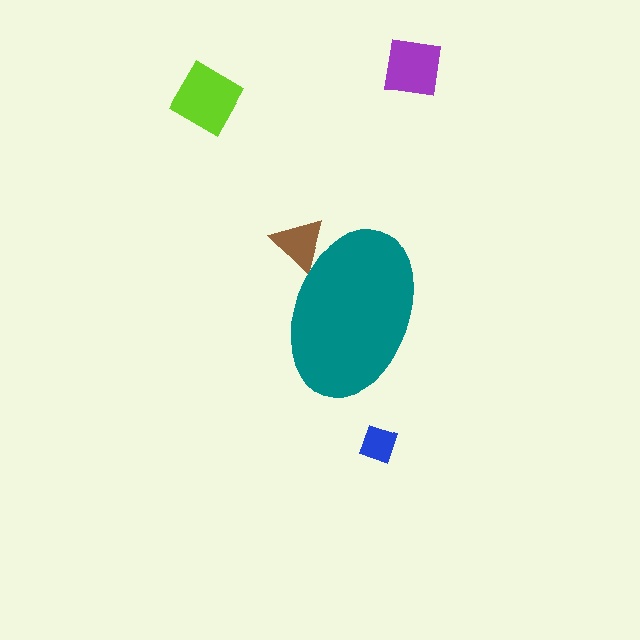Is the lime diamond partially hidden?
No, the lime diamond is fully visible.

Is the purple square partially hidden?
No, the purple square is fully visible.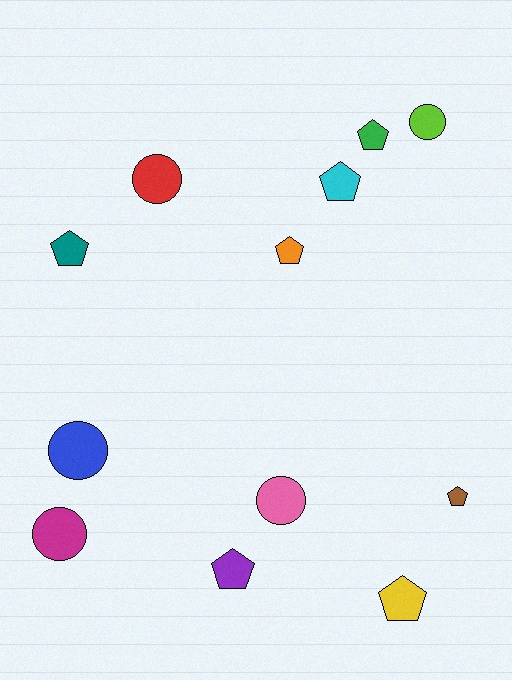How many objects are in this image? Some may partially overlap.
There are 12 objects.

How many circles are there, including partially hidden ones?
There are 5 circles.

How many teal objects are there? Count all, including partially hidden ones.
There is 1 teal object.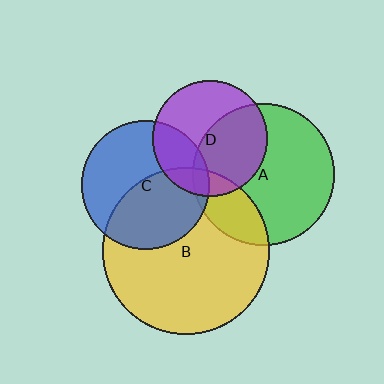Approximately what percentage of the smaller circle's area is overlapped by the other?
Approximately 5%.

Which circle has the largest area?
Circle B (yellow).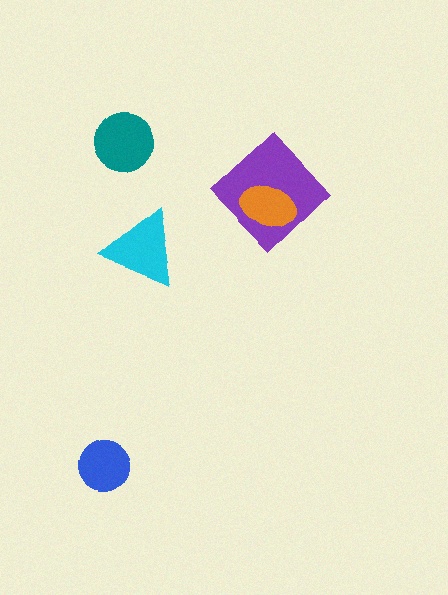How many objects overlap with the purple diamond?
1 object overlaps with the purple diamond.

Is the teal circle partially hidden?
No, no other shape covers it.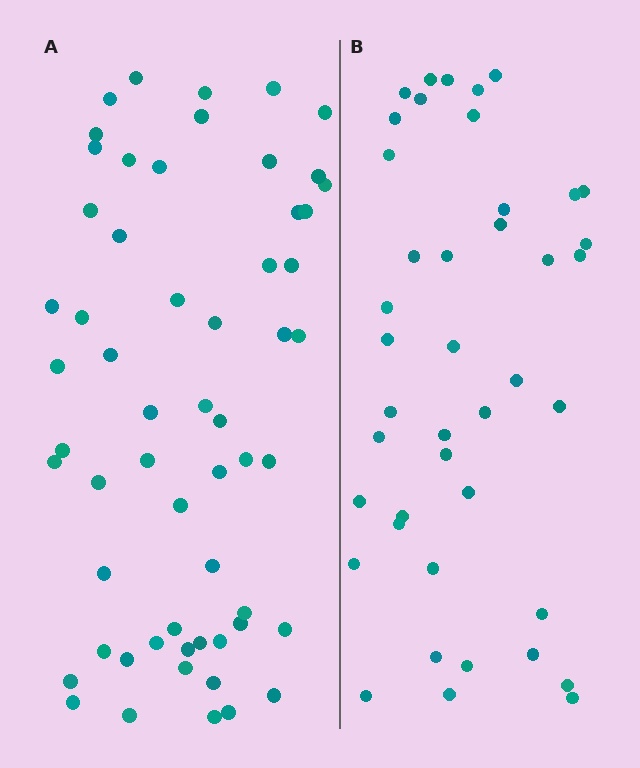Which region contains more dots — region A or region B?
Region A (the left region) has more dots.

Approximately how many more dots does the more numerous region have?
Region A has approximately 15 more dots than region B.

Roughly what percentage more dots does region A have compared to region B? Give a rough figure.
About 40% more.